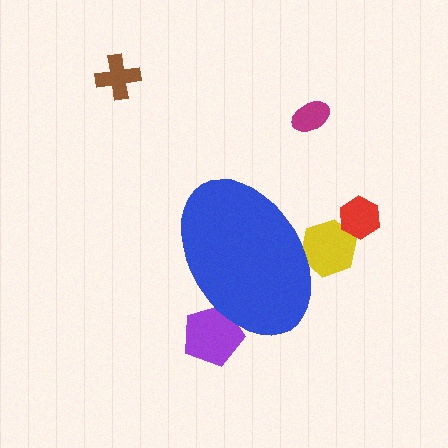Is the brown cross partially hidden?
No, the brown cross is fully visible.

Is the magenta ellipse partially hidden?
No, the magenta ellipse is fully visible.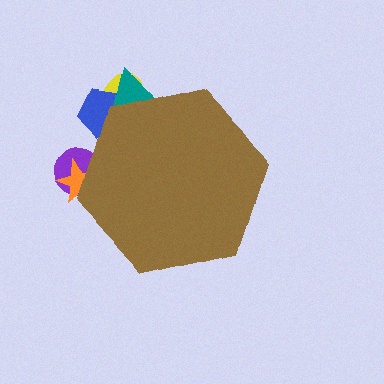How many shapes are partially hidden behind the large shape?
5 shapes are partially hidden.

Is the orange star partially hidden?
Yes, the orange star is partially hidden behind the brown hexagon.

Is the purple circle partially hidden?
Yes, the purple circle is partially hidden behind the brown hexagon.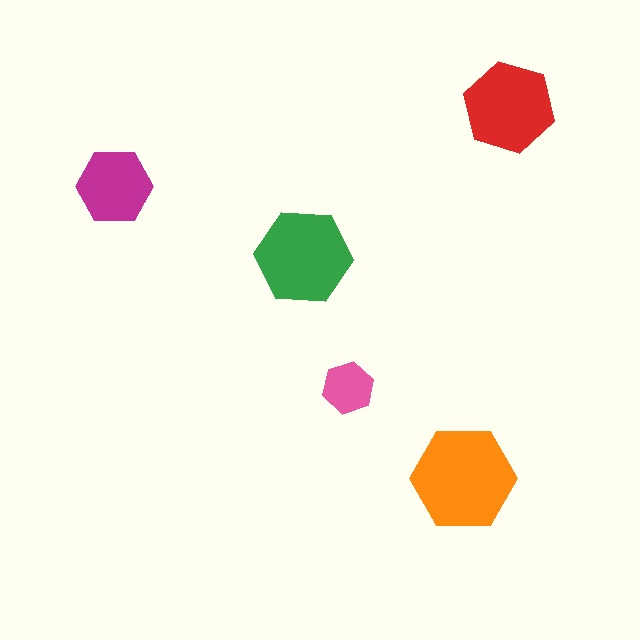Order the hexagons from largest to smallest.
the orange one, the green one, the red one, the magenta one, the pink one.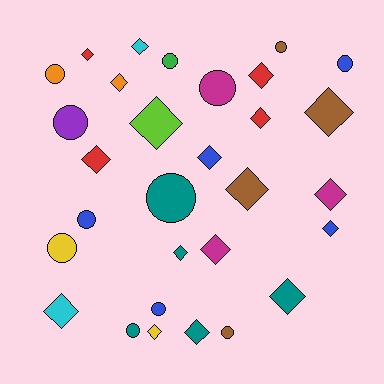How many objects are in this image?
There are 30 objects.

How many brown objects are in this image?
There are 4 brown objects.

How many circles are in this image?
There are 12 circles.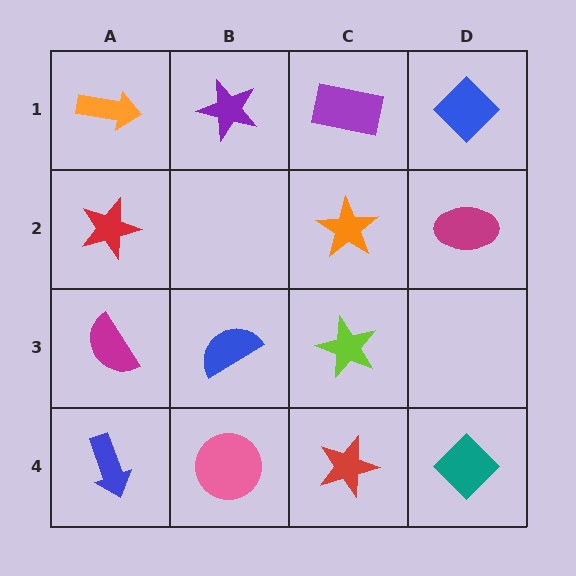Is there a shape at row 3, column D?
No, that cell is empty.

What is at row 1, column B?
A purple star.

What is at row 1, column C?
A purple rectangle.